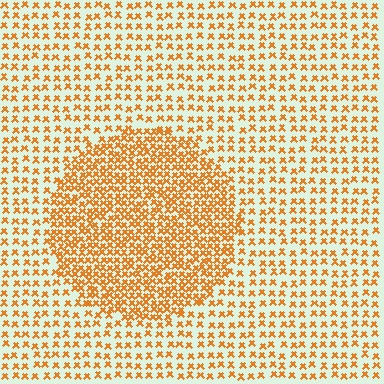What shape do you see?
I see a circle.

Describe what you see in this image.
The image contains small orange elements arranged at two different densities. A circle-shaped region is visible where the elements are more densely packed than the surrounding area.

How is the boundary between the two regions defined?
The boundary is defined by a change in element density (approximately 2.1x ratio). All elements are the same color, size, and shape.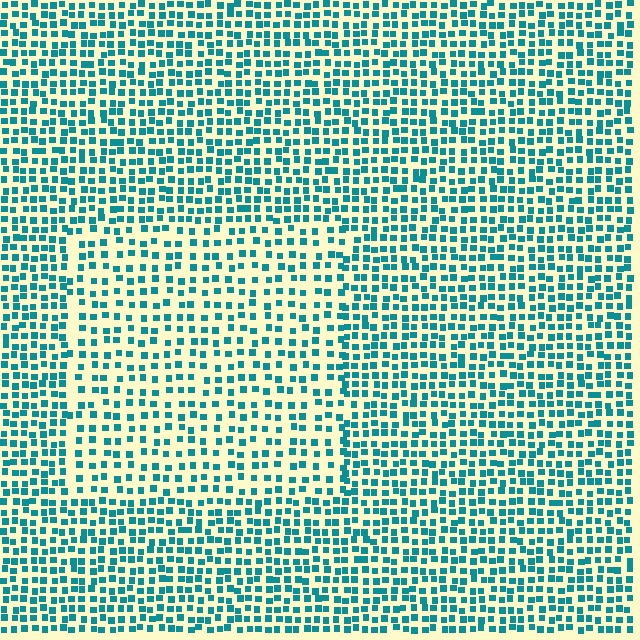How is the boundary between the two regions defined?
The boundary is defined by a change in element density (approximately 1.6x ratio). All elements are the same color, size, and shape.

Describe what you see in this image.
The image contains small teal elements arranged at two different densities. A rectangle-shaped region is visible where the elements are less densely packed than the surrounding area.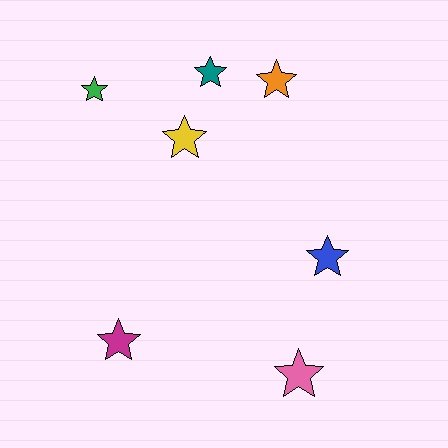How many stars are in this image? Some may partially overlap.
There are 7 stars.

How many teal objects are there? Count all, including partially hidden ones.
There is 1 teal object.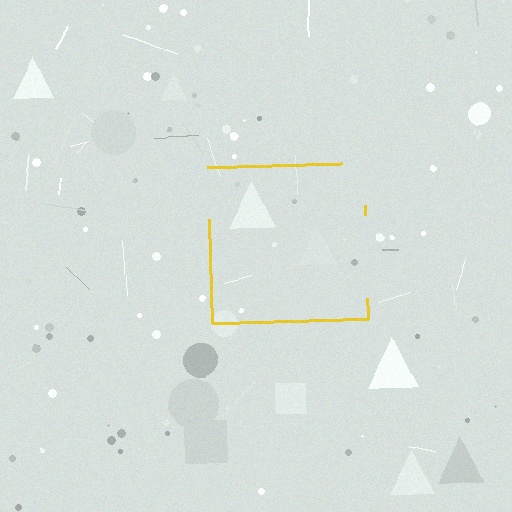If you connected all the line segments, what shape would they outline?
They would outline a square.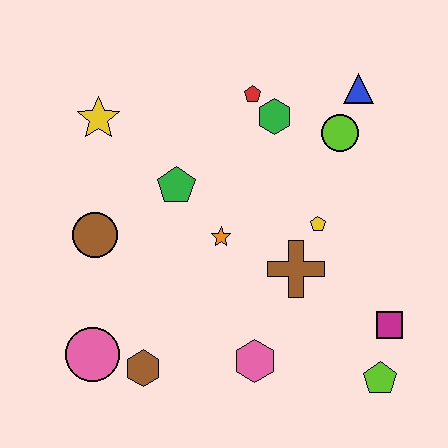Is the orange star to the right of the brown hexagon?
Yes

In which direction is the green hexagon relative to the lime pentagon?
The green hexagon is above the lime pentagon.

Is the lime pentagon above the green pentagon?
No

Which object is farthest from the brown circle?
The lime pentagon is farthest from the brown circle.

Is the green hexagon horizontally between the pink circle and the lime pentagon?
Yes